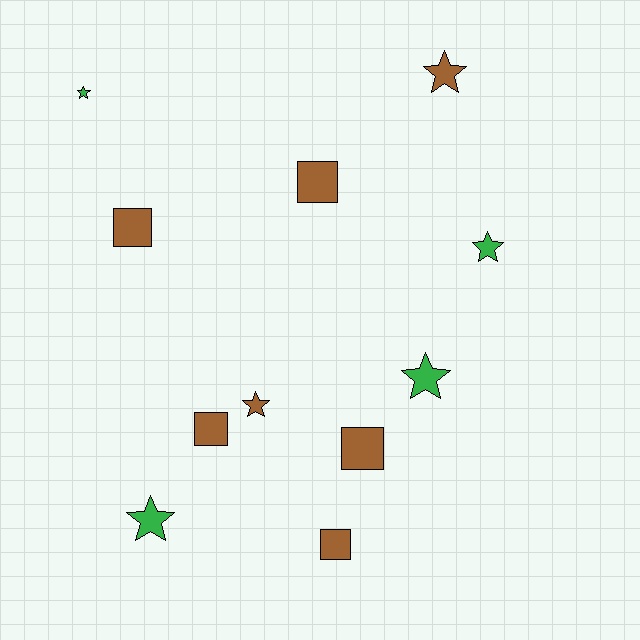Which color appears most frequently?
Brown, with 7 objects.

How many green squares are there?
There are no green squares.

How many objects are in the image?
There are 11 objects.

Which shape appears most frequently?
Star, with 6 objects.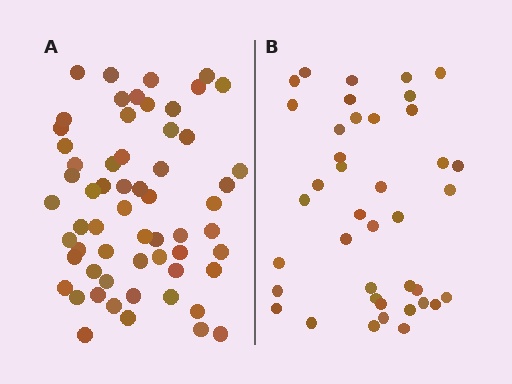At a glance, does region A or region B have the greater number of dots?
Region A (the left region) has more dots.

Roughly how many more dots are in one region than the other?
Region A has approximately 20 more dots than region B.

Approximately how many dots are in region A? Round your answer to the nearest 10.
About 60 dots.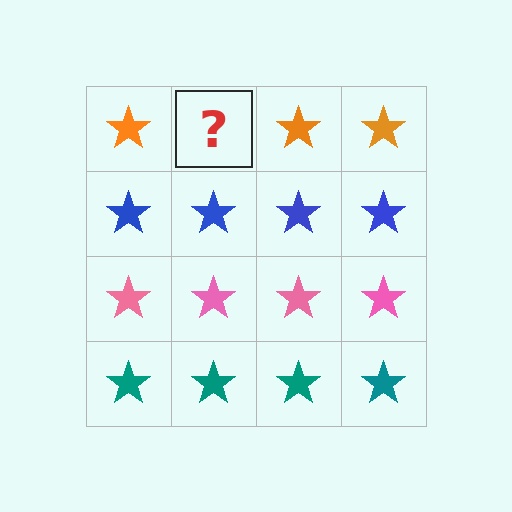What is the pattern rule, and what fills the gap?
The rule is that each row has a consistent color. The gap should be filled with an orange star.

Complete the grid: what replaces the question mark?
The question mark should be replaced with an orange star.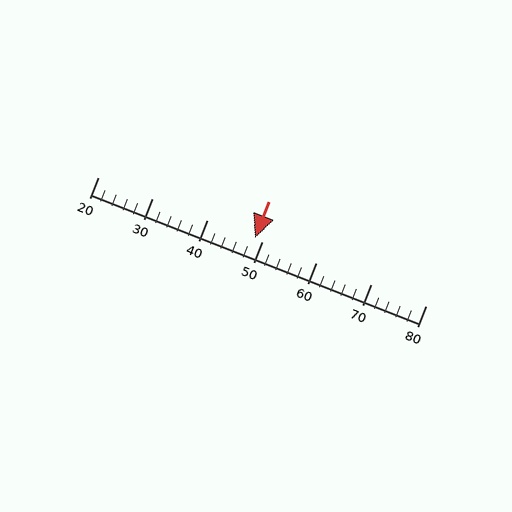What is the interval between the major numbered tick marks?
The major tick marks are spaced 10 units apart.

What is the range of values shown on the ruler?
The ruler shows values from 20 to 80.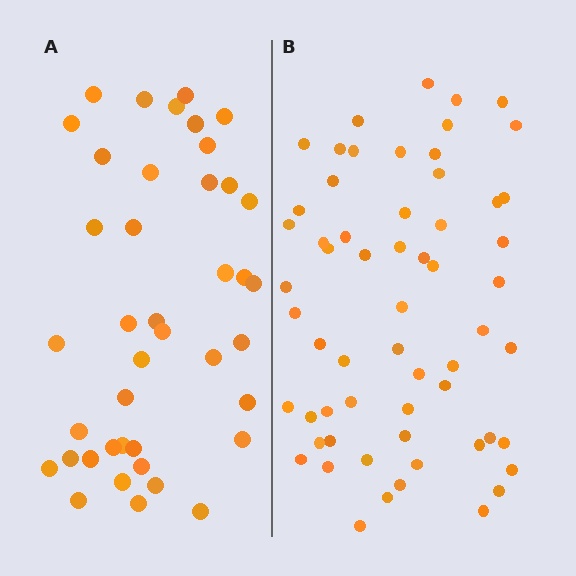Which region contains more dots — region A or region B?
Region B (the right region) has more dots.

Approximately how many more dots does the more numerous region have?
Region B has approximately 20 more dots than region A.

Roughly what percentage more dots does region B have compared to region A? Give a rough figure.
About 45% more.